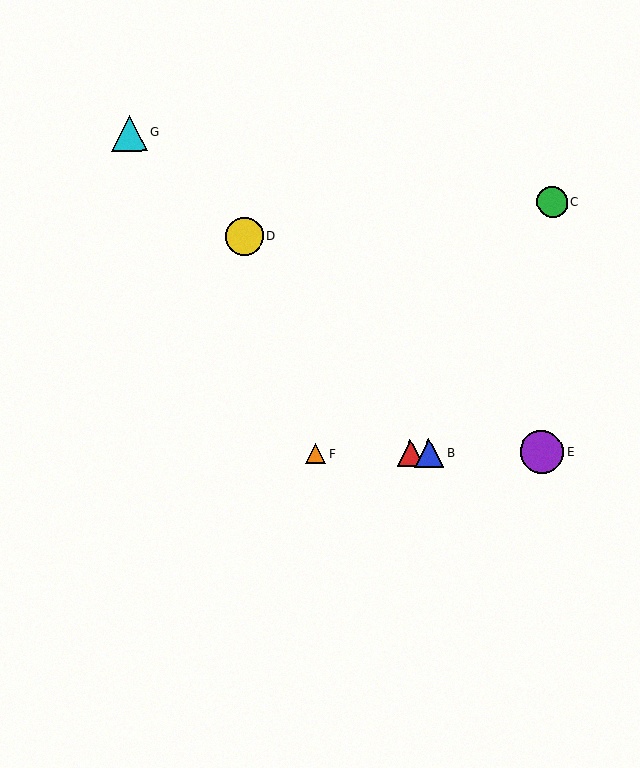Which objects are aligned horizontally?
Objects A, B, E, F are aligned horizontally.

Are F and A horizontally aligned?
Yes, both are at y≈454.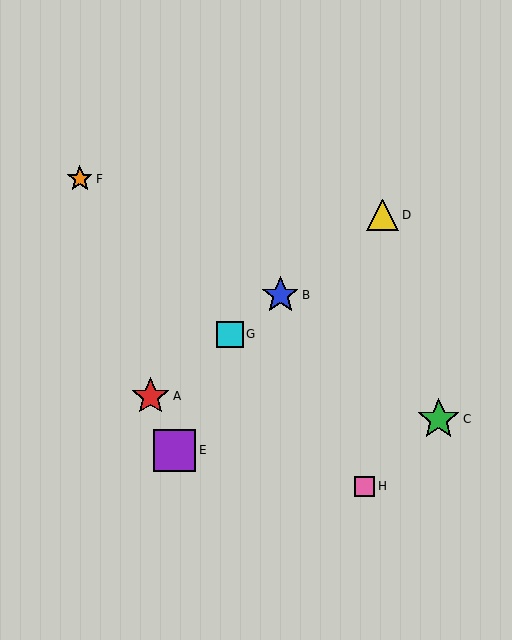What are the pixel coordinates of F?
Object F is at (80, 179).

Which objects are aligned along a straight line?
Objects A, B, D, G are aligned along a straight line.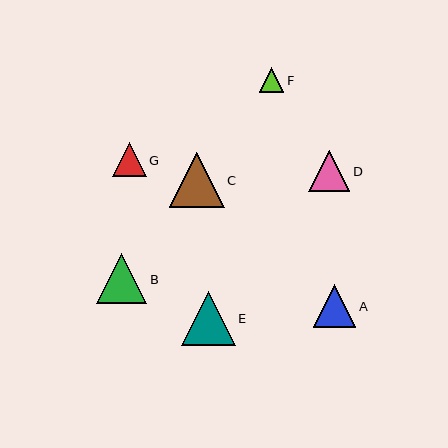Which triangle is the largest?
Triangle C is the largest with a size of approximately 55 pixels.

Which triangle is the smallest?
Triangle F is the smallest with a size of approximately 25 pixels.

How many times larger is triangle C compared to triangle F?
Triangle C is approximately 2.2 times the size of triangle F.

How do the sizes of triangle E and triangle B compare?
Triangle E and triangle B are approximately the same size.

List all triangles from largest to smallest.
From largest to smallest: C, E, B, A, D, G, F.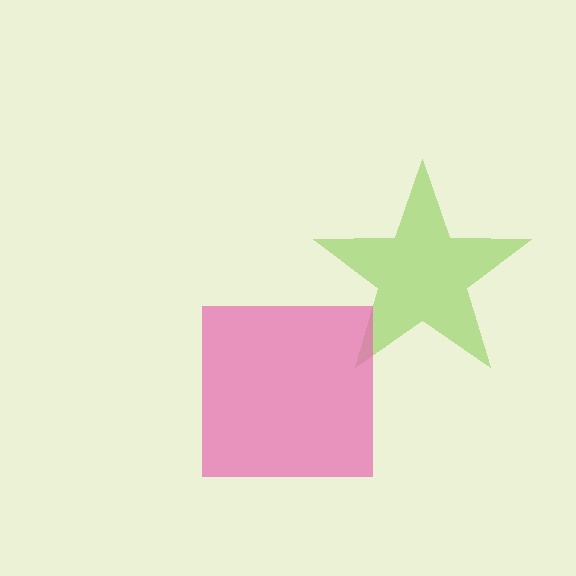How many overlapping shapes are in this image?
There are 2 overlapping shapes in the image.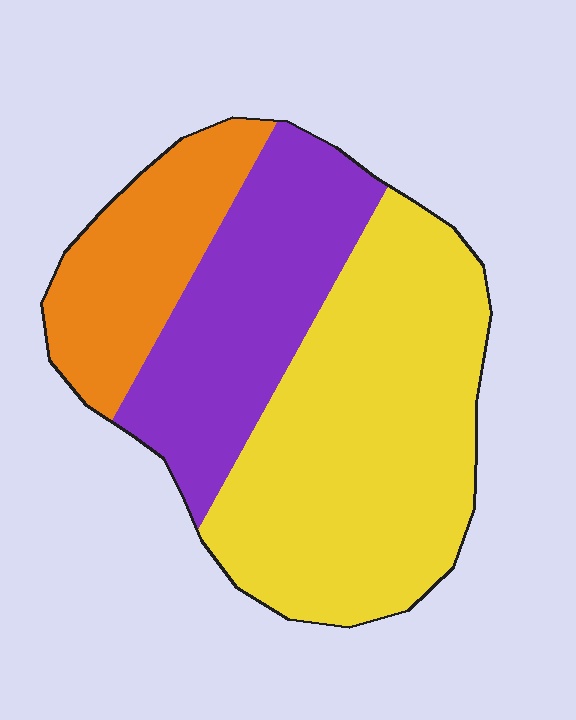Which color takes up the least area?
Orange, at roughly 20%.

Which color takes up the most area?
Yellow, at roughly 50%.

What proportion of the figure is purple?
Purple covers roughly 30% of the figure.